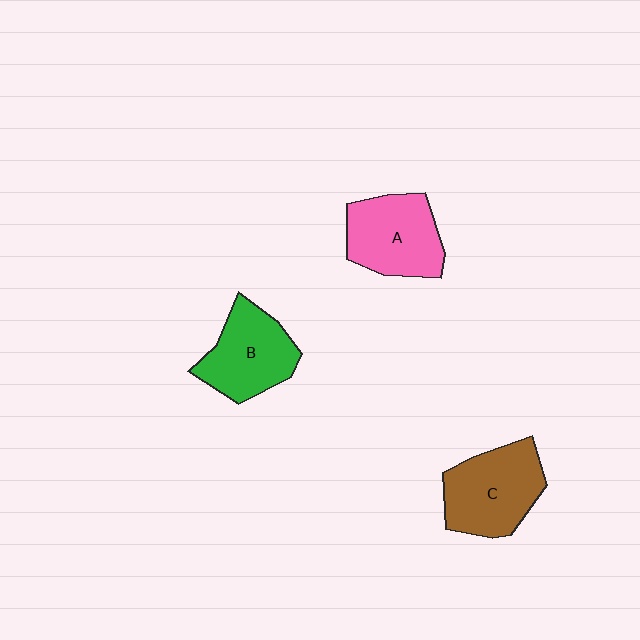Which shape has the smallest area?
Shape B (green).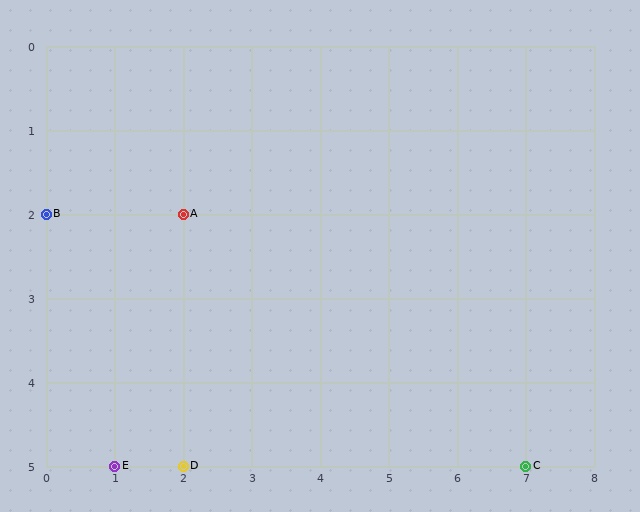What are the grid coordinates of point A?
Point A is at grid coordinates (2, 2).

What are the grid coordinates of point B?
Point B is at grid coordinates (0, 2).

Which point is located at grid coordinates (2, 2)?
Point A is at (2, 2).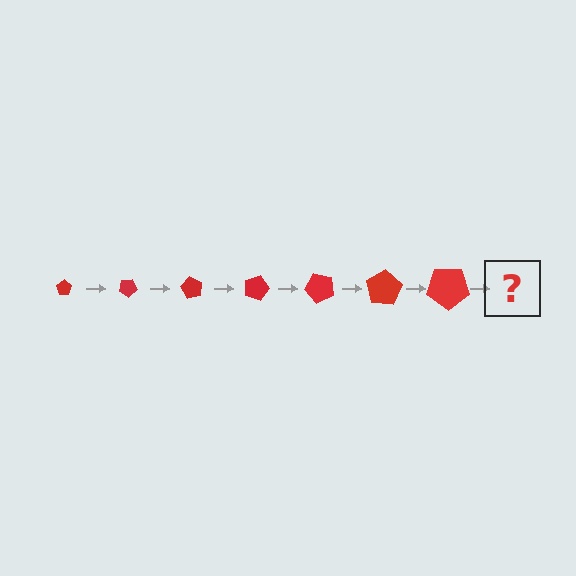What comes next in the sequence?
The next element should be a pentagon, larger than the previous one and rotated 210 degrees from the start.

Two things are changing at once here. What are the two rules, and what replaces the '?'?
The two rules are that the pentagon grows larger each step and it rotates 30 degrees each step. The '?' should be a pentagon, larger than the previous one and rotated 210 degrees from the start.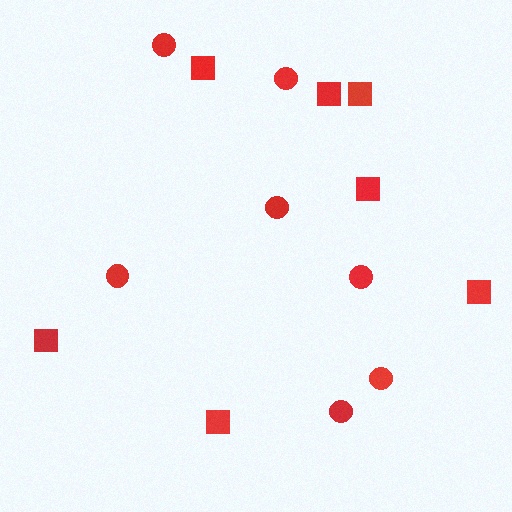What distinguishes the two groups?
There are 2 groups: one group of circles (7) and one group of squares (7).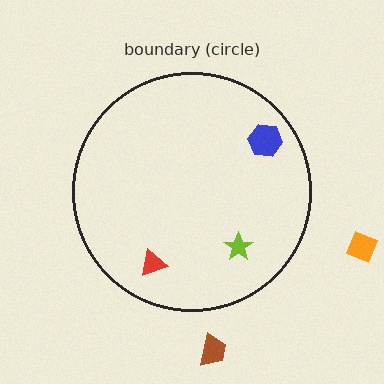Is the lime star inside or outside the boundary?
Inside.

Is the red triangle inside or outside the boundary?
Inside.